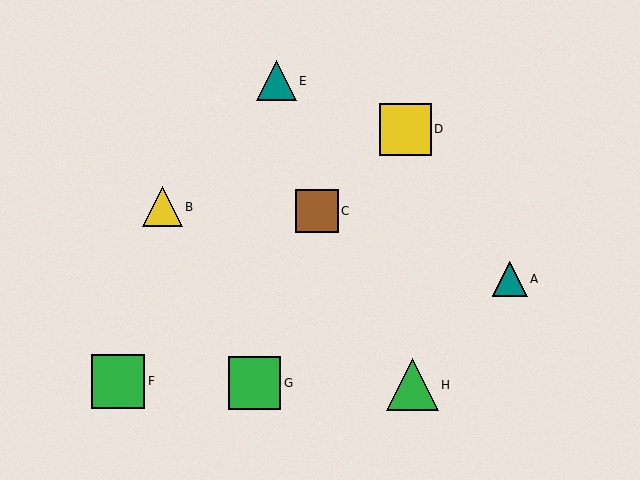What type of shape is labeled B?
Shape B is a yellow triangle.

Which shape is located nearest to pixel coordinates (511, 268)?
The teal triangle (labeled A) at (510, 279) is nearest to that location.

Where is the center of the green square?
The center of the green square is at (118, 381).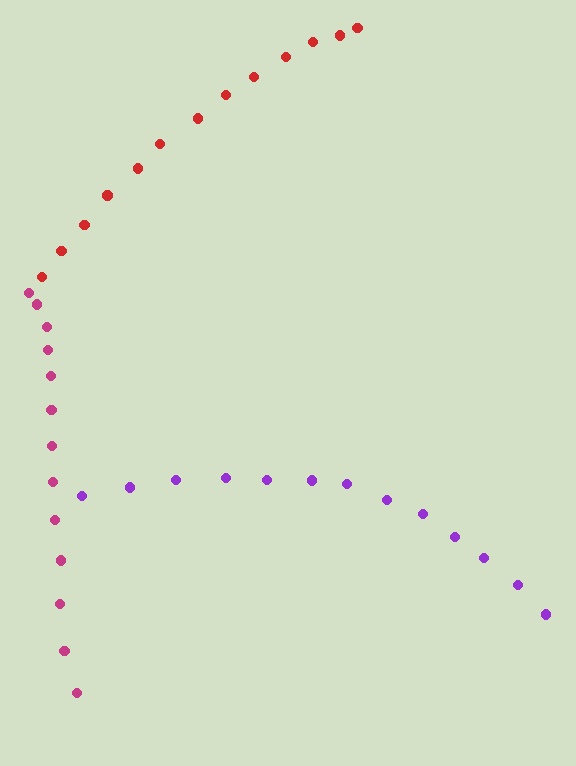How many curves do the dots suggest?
There are 3 distinct paths.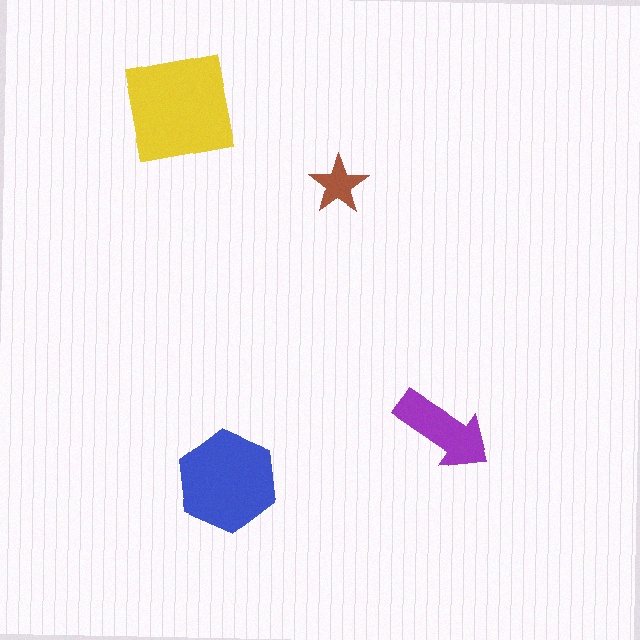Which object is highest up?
The yellow square is topmost.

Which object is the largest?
The yellow square.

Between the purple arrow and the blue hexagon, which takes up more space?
The blue hexagon.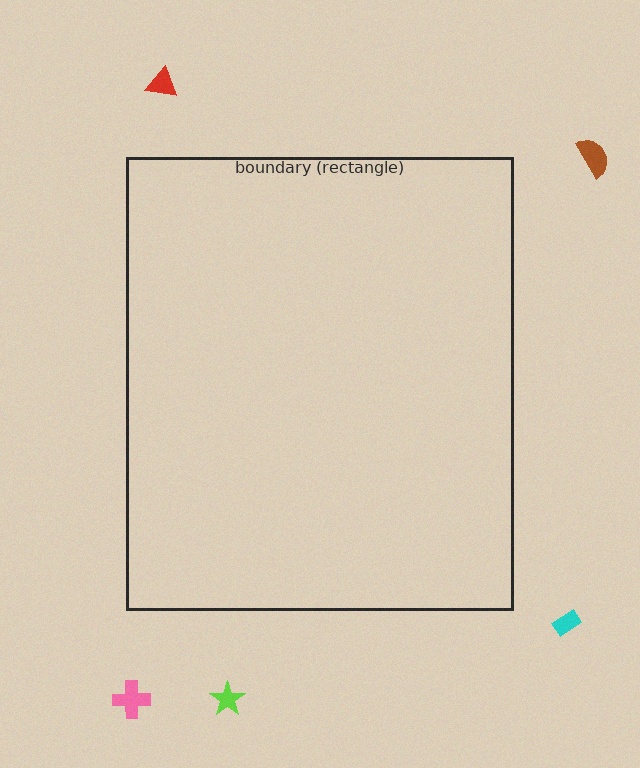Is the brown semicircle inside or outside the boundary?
Outside.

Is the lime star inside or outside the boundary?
Outside.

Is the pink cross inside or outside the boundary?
Outside.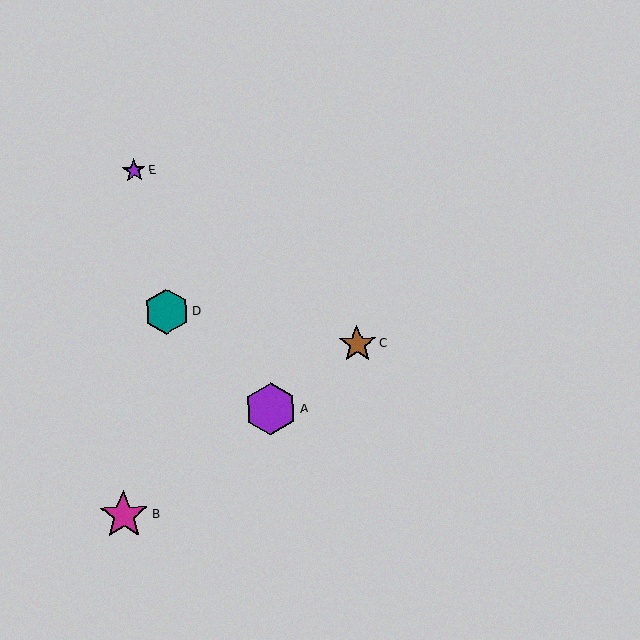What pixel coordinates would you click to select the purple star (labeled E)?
Click at (134, 171) to select the purple star E.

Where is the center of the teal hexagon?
The center of the teal hexagon is at (166, 311).